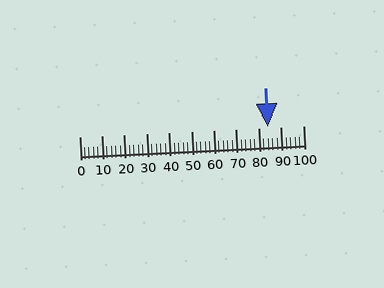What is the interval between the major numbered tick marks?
The major tick marks are spaced 10 units apart.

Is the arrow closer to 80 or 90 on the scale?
The arrow is closer to 80.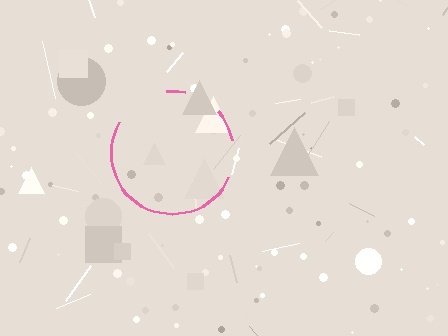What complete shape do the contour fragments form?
The contour fragments form a circle.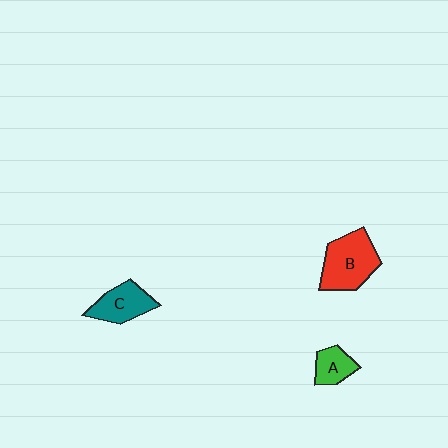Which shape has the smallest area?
Shape A (green).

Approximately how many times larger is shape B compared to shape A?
Approximately 2.1 times.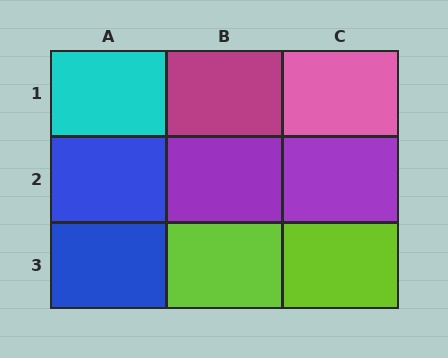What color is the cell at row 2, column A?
Blue.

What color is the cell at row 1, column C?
Pink.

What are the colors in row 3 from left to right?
Blue, lime, lime.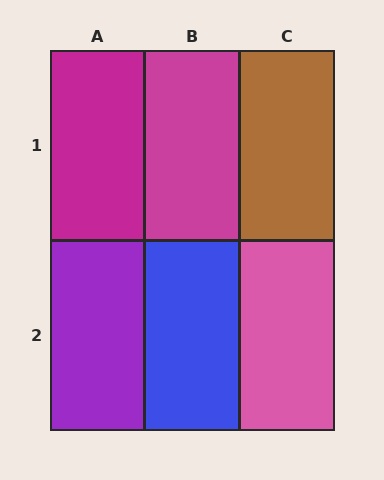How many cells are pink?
1 cell is pink.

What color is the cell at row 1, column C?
Brown.